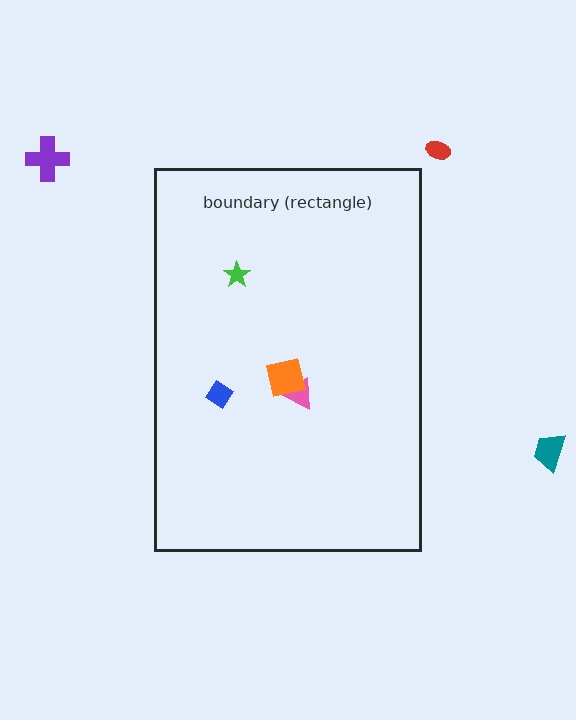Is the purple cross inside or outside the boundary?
Outside.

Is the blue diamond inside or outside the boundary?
Inside.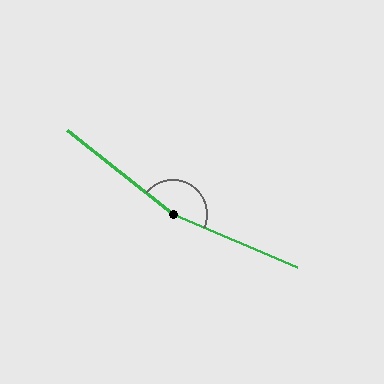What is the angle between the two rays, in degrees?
Approximately 165 degrees.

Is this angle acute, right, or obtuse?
It is obtuse.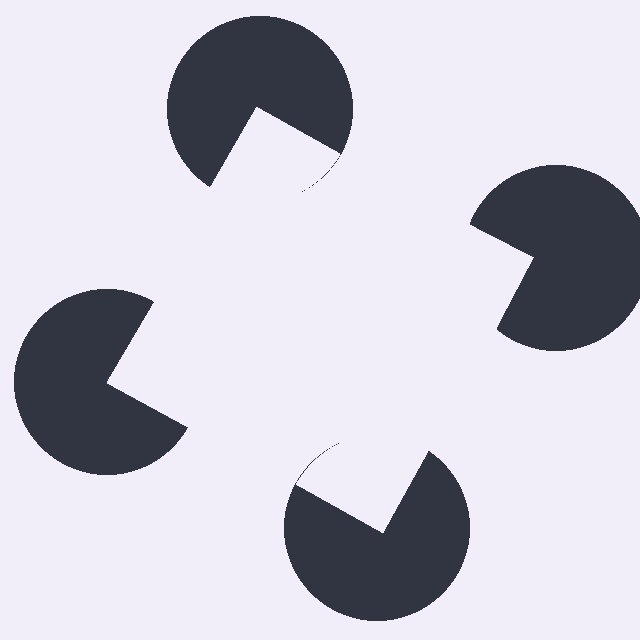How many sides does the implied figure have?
4 sides.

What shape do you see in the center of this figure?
An illusory square — its edges are inferred from the aligned wedge cuts in the pac-man discs, not physically drawn.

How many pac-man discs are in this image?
There are 4 — one at each vertex of the illusory square.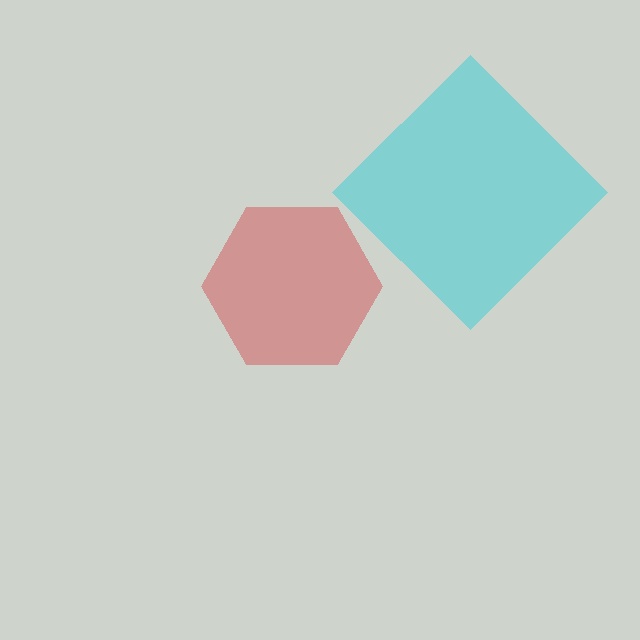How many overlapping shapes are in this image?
There are 2 overlapping shapes in the image.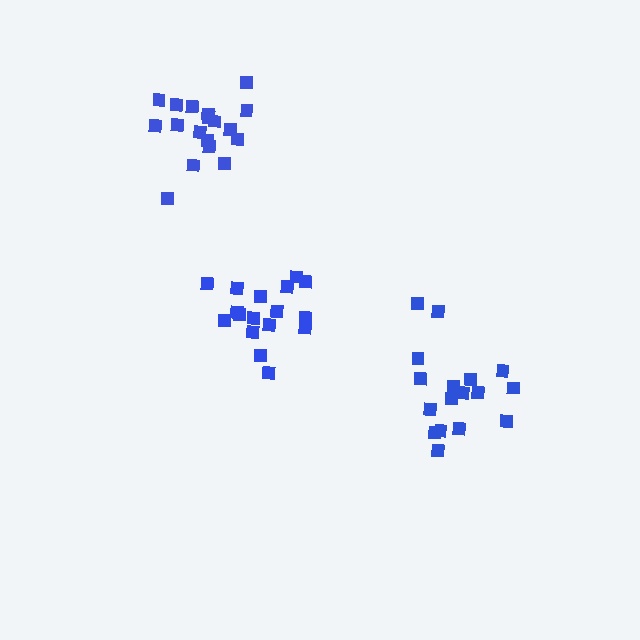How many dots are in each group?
Group 1: 18 dots, Group 2: 18 dots, Group 3: 17 dots (53 total).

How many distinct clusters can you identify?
There are 3 distinct clusters.